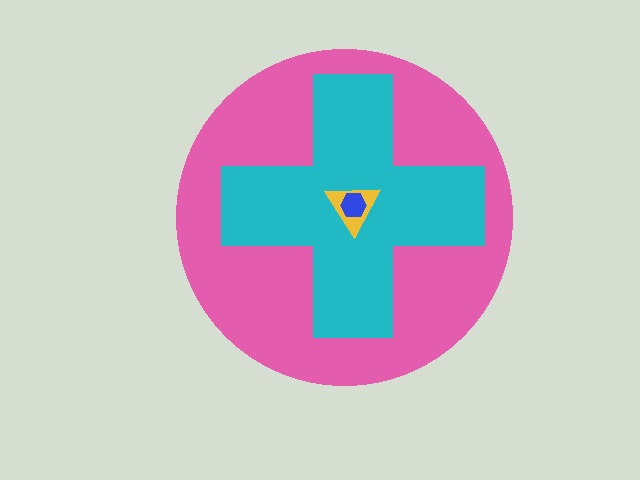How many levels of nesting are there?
4.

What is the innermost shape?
The blue hexagon.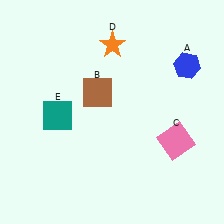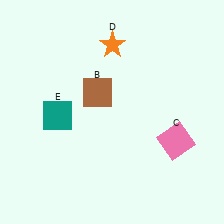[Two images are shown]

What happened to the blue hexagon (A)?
The blue hexagon (A) was removed in Image 2. It was in the top-right area of Image 1.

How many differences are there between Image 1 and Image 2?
There is 1 difference between the two images.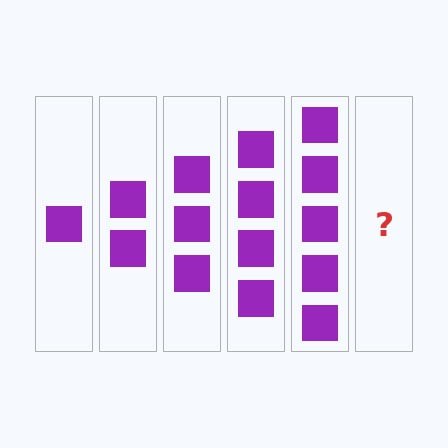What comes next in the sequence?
The next element should be 6 squares.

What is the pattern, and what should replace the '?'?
The pattern is that each step adds one more square. The '?' should be 6 squares.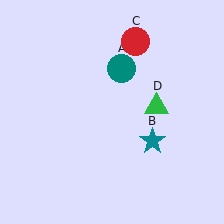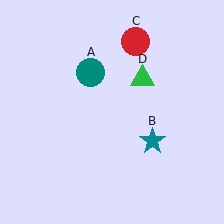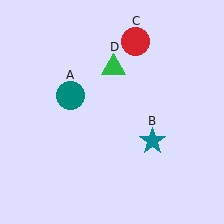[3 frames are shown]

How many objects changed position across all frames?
2 objects changed position: teal circle (object A), green triangle (object D).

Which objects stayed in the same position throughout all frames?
Teal star (object B) and red circle (object C) remained stationary.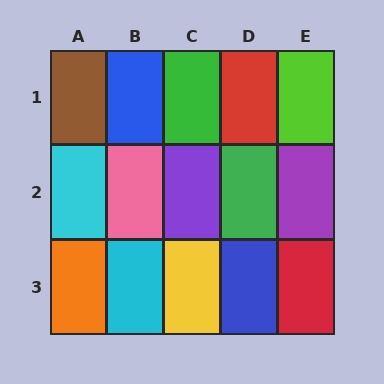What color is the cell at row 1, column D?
Red.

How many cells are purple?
2 cells are purple.